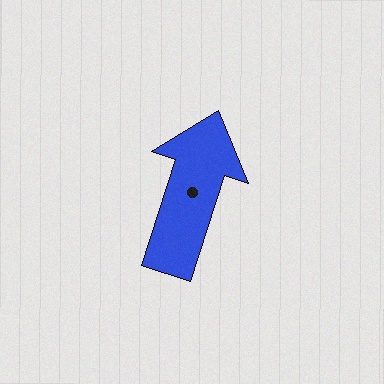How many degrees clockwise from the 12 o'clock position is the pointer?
Approximately 18 degrees.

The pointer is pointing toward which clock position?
Roughly 1 o'clock.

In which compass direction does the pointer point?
North.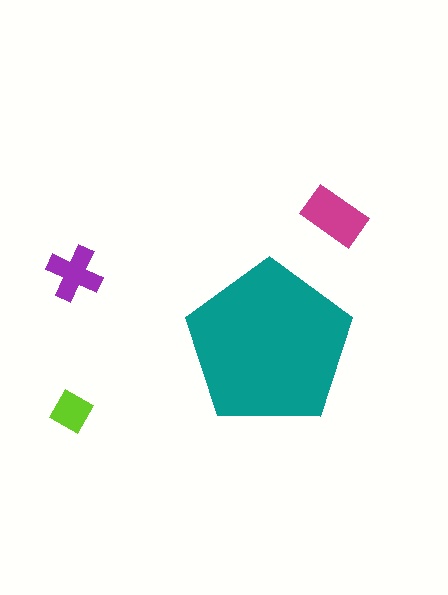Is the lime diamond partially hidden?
No, the lime diamond is fully visible.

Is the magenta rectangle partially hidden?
No, the magenta rectangle is fully visible.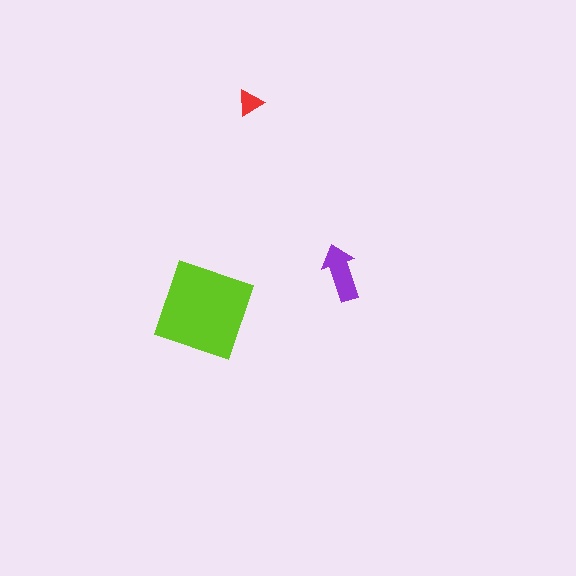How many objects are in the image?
There are 3 objects in the image.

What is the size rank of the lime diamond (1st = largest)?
1st.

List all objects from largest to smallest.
The lime diamond, the purple arrow, the red triangle.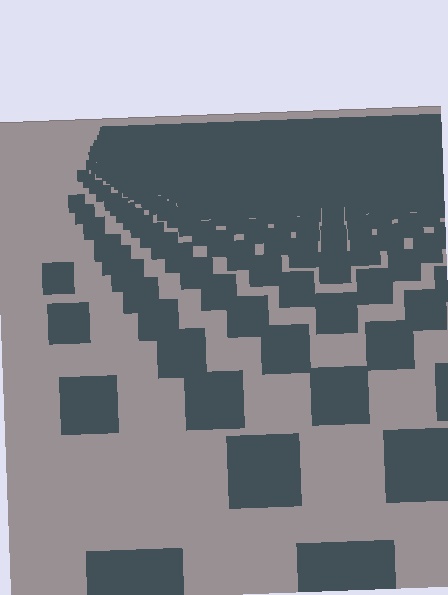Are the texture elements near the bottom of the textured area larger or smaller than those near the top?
Larger. Near the bottom, elements are closer to the viewer and appear at a bigger on-screen size.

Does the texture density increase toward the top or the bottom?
Density increases toward the top.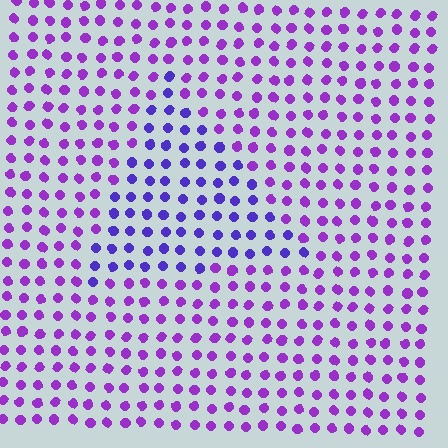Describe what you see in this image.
The image is filled with small purple elements in a uniform arrangement. A triangle-shaped region is visible where the elements are tinted to a slightly different hue, forming a subtle color boundary.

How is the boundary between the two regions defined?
The boundary is defined purely by a slight shift in hue (about 30 degrees). Spacing, size, and orientation are identical on both sides.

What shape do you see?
I see a triangle.